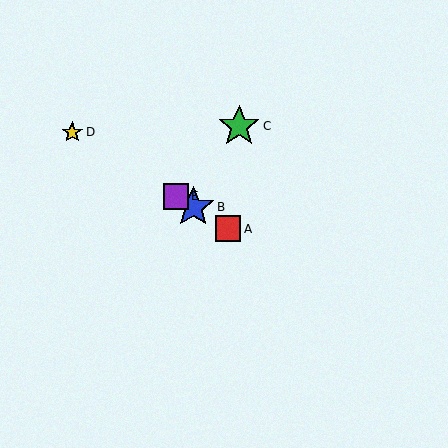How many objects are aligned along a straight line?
4 objects (A, B, D, E) are aligned along a straight line.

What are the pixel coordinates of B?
Object B is at (193, 207).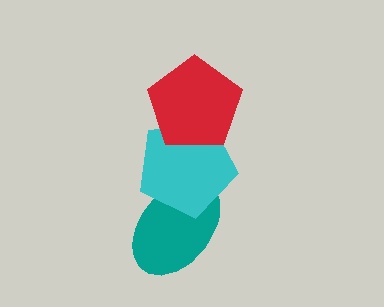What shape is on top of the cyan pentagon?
The red pentagon is on top of the cyan pentagon.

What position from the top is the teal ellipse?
The teal ellipse is 3rd from the top.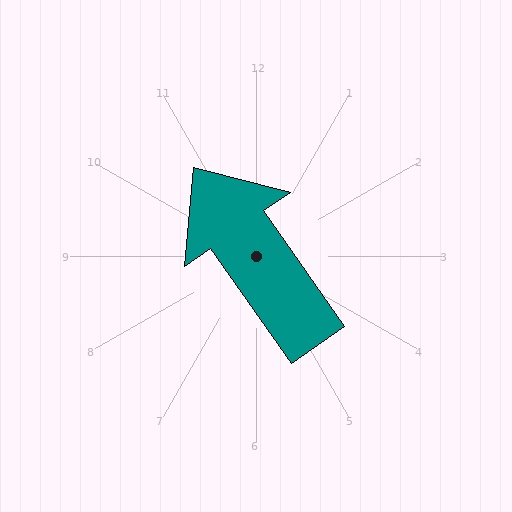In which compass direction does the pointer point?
Northwest.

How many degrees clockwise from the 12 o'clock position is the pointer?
Approximately 325 degrees.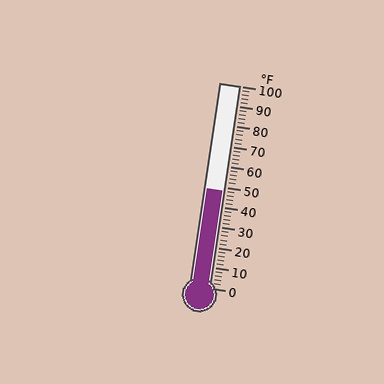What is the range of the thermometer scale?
The thermometer scale ranges from 0°F to 100°F.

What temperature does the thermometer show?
The thermometer shows approximately 48°F.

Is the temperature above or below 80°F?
The temperature is below 80°F.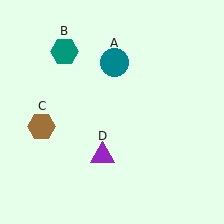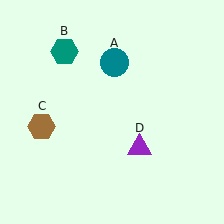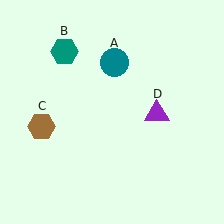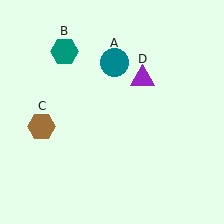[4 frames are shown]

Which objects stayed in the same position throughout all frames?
Teal circle (object A) and teal hexagon (object B) and brown hexagon (object C) remained stationary.